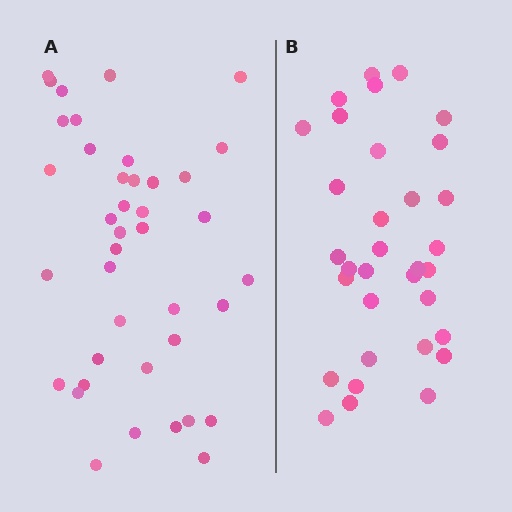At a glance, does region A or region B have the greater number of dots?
Region A (the left region) has more dots.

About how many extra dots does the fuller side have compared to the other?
Region A has roughly 8 or so more dots than region B.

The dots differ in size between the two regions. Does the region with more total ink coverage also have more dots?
No. Region B has more total ink coverage because its dots are larger, but region A actually contains more individual dots. Total area can be misleading — the number of items is what matters here.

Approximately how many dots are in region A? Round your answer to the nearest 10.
About 40 dots.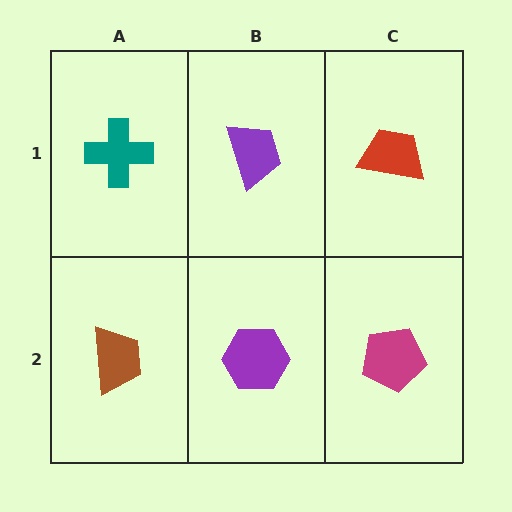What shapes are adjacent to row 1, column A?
A brown trapezoid (row 2, column A), a purple trapezoid (row 1, column B).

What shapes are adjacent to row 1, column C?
A magenta pentagon (row 2, column C), a purple trapezoid (row 1, column B).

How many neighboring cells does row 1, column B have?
3.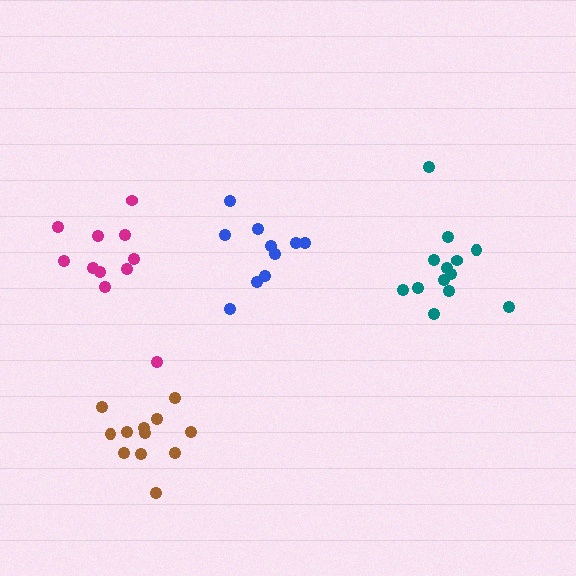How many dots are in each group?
Group 1: 12 dots, Group 2: 10 dots, Group 3: 11 dots, Group 4: 13 dots (46 total).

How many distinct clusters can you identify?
There are 4 distinct clusters.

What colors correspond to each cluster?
The clusters are colored: brown, blue, magenta, teal.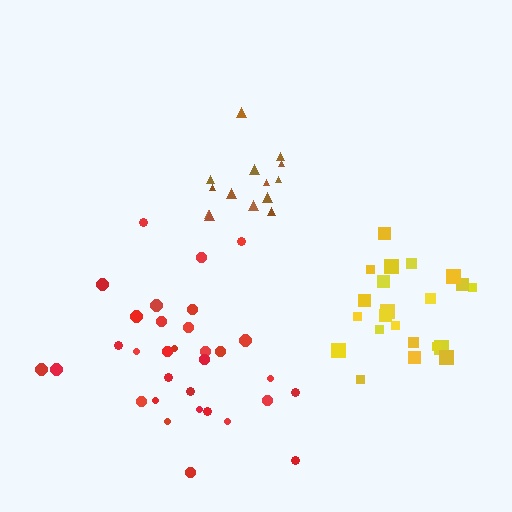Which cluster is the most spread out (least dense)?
Red.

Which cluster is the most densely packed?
Yellow.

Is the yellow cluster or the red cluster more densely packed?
Yellow.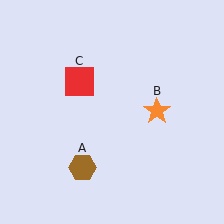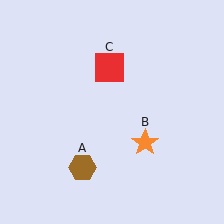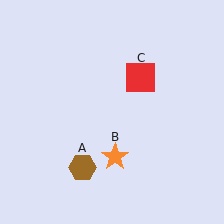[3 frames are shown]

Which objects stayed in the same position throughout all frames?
Brown hexagon (object A) remained stationary.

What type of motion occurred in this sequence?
The orange star (object B), red square (object C) rotated clockwise around the center of the scene.